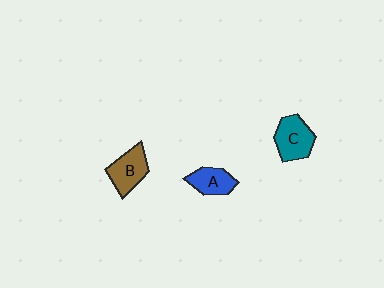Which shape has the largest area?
Shape C (teal).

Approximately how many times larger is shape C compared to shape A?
Approximately 1.3 times.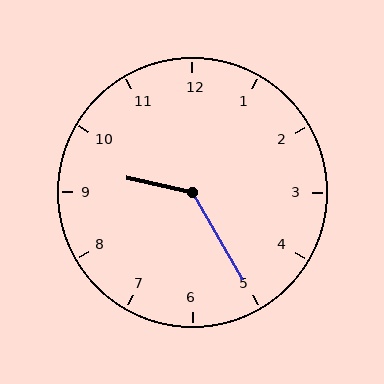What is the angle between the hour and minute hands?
Approximately 132 degrees.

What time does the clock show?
9:25.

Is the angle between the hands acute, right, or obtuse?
It is obtuse.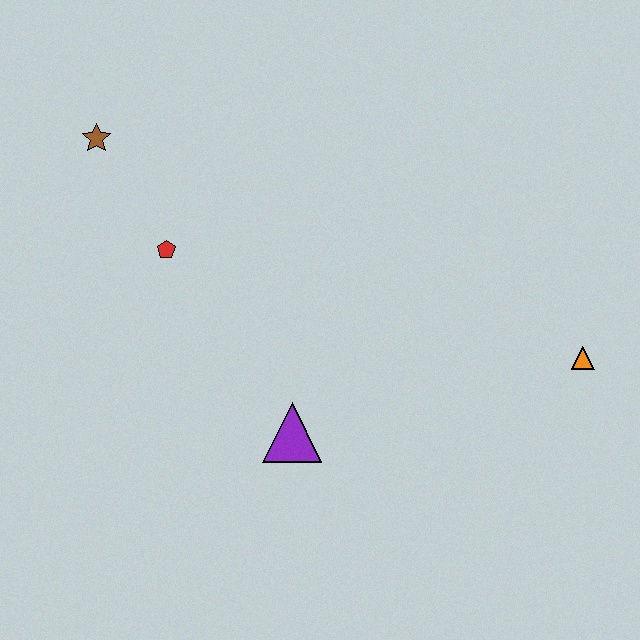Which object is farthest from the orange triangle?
The brown star is farthest from the orange triangle.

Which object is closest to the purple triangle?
The red pentagon is closest to the purple triangle.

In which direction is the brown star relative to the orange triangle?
The brown star is to the left of the orange triangle.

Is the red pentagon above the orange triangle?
Yes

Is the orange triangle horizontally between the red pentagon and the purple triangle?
No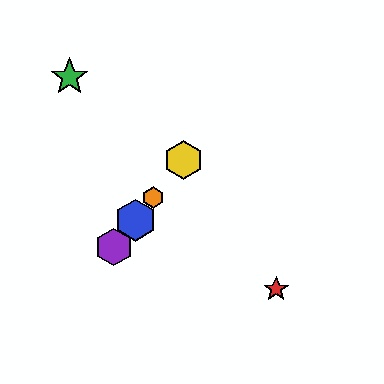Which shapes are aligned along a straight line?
The blue hexagon, the yellow hexagon, the purple hexagon, the orange hexagon are aligned along a straight line.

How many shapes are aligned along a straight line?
4 shapes (the blue hexagon, the yellow hexagon, the purple hexagon, the orange hexagon) are aligned along a straight line.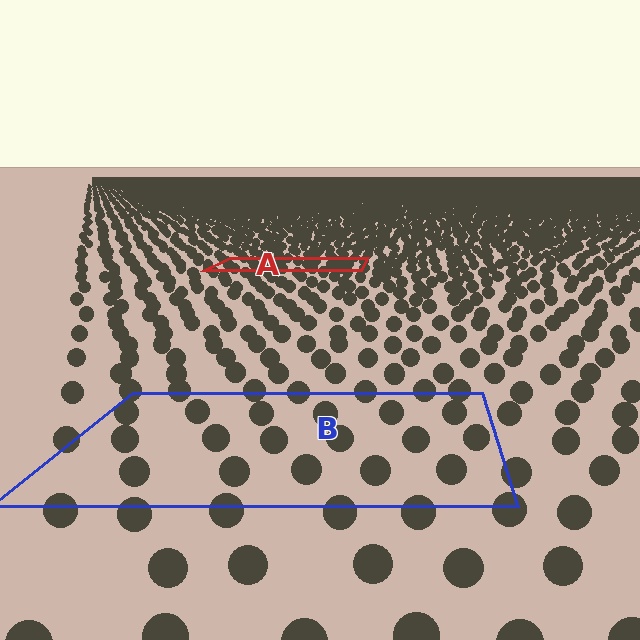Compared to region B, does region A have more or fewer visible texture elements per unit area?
Region A has more texture elements per unit area — they are packed more densely because it is farther away.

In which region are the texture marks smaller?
The texture marks are smaller in region A, because it is farther away.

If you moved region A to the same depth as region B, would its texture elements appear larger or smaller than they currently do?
They would appear larger. At a closer depth, the same texture elements are projected at a bigger on-screen size.